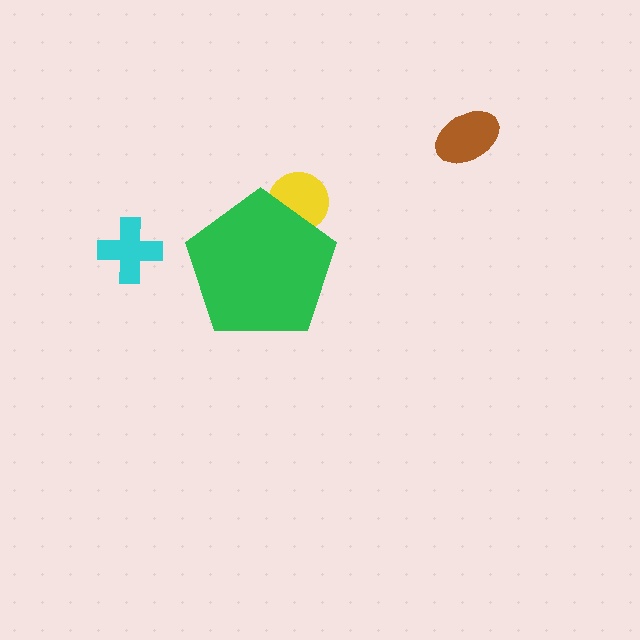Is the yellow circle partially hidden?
Yes, the yellow circle is partially hidden behind the green pentagon.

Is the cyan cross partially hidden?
No, the cyan cross is fully visible.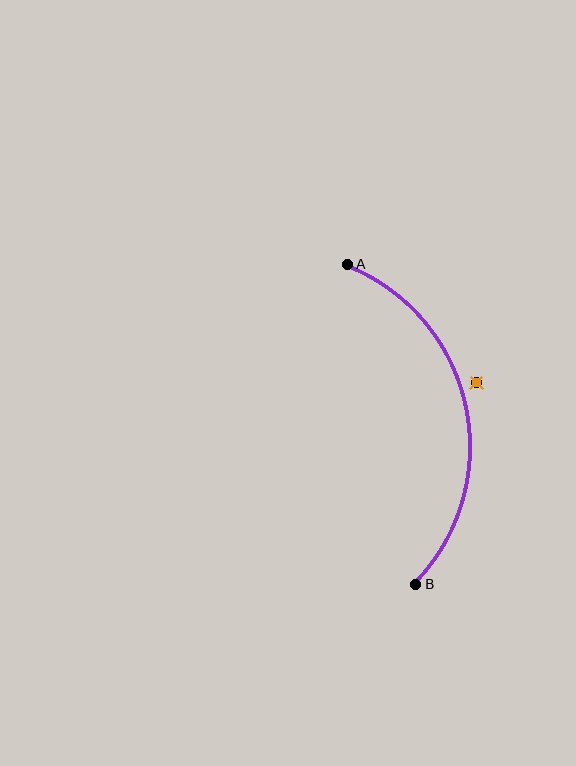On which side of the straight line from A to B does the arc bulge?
The arc bulges to the right of the straight line connecting A and B.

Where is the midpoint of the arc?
The arc midpoint is the point on the curve farthest from the straight line joining A and B. It sits to the right of that line.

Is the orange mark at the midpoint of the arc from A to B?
No — the orange mark does not lie on the arc at all. It sits slightly outside the curve.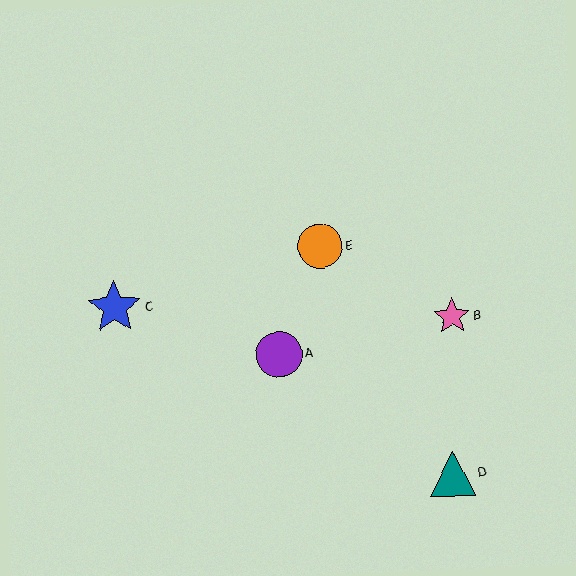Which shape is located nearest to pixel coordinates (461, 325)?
The pink star (labeled B) at (452, 316) is nearest to that location.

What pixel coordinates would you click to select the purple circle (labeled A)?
Click at (279, 354) to select the purple circle A.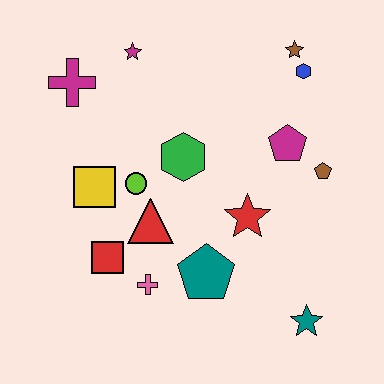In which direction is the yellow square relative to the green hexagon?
The yellow square is to the left of the green hexagon.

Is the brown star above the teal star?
Yes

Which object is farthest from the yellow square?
The teal star is farthest from the yellow square.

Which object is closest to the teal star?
The teal pentagon is closest to the teal star.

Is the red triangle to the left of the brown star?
Yes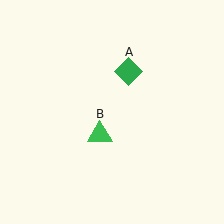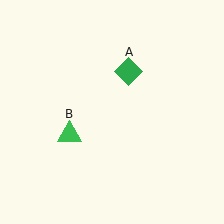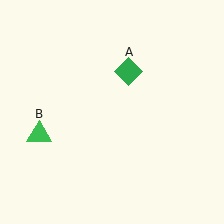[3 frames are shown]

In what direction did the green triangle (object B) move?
The green triangle (object B) moved left.